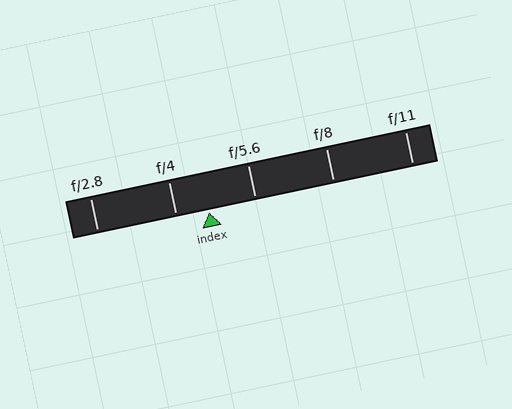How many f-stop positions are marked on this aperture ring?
There are 5 f-stop positions marked.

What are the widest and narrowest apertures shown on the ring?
The widest aperture shown is f/2.8 and the narrowest is f/11.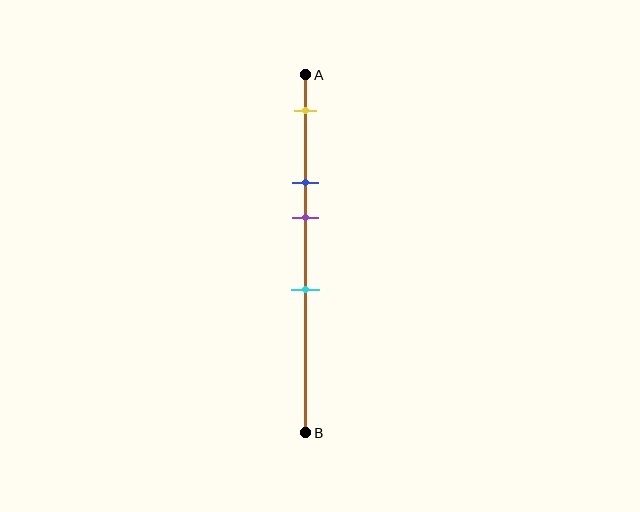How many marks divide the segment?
There are 4 marks dividing the segment.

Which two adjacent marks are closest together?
The blue and purple marks are the closest adjacent pair.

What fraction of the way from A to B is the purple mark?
The purple mark is approximately 40% (0.4) of the way from A to B.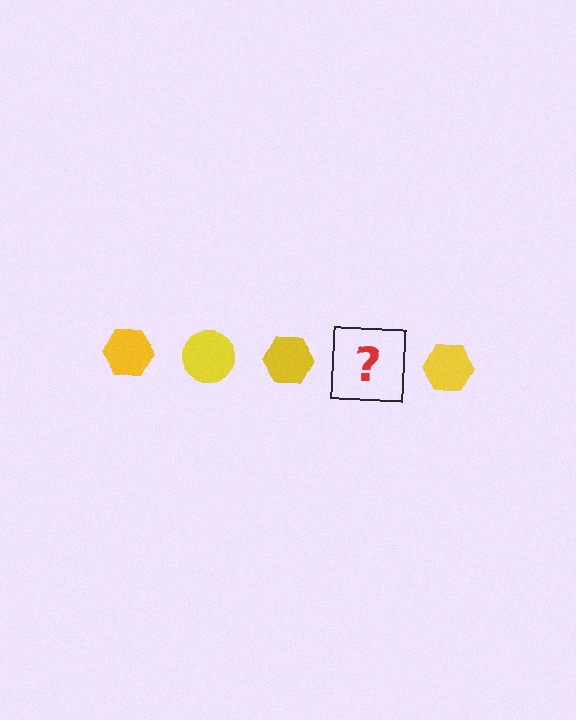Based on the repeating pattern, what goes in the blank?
The blank should be a yellow circle.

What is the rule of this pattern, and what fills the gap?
The rule is that the pattern cycles through hexagon, circle shapes in yellow. The gap should be filled with a yellow circle.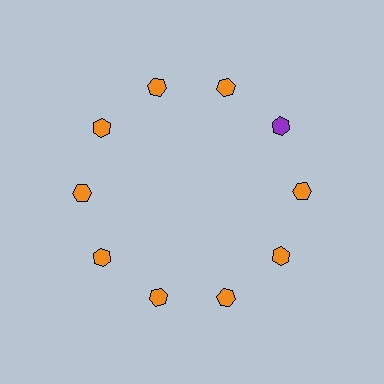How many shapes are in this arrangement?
There are 10 shapes arranged in a ring pattern.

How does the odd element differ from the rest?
It has a different color: purple instead of orange.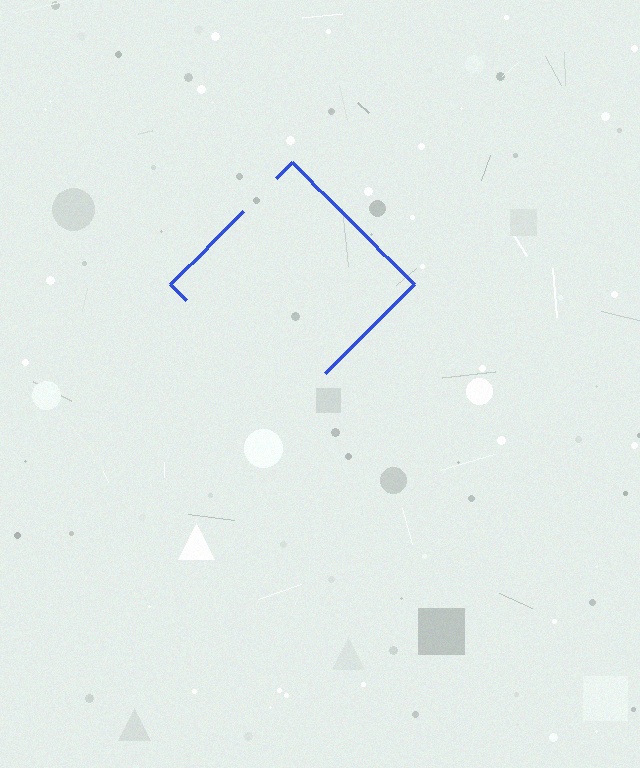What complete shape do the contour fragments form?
The contour fragments form a diamond.